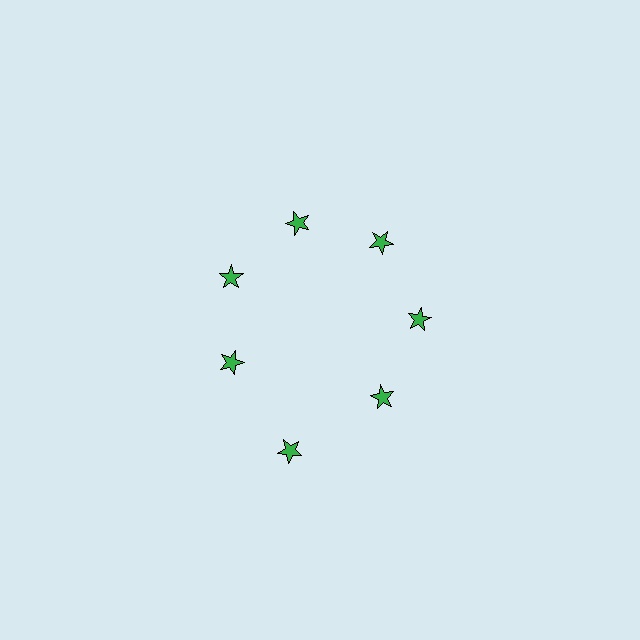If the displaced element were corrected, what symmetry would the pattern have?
It would have 7-fold rotational symmetry — the pattern would map onto itself every 51 degrees.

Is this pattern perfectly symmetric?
No. The 7 green stars are arranged in a ring, but one element near the 6 o'clock position is pushed outward from the center, breaking the 7-fold rotational symmetry.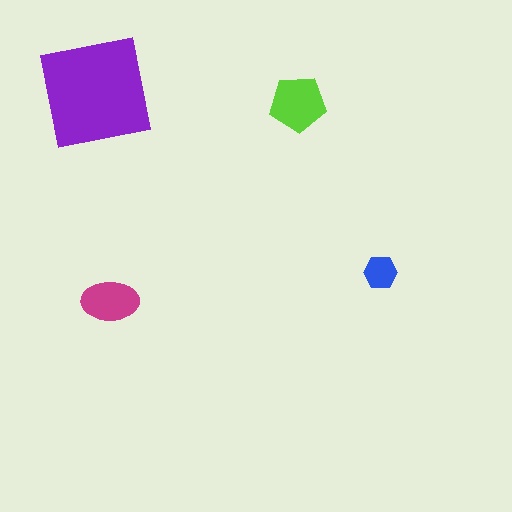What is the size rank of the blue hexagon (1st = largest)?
4th.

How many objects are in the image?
There are 4 objects in the image.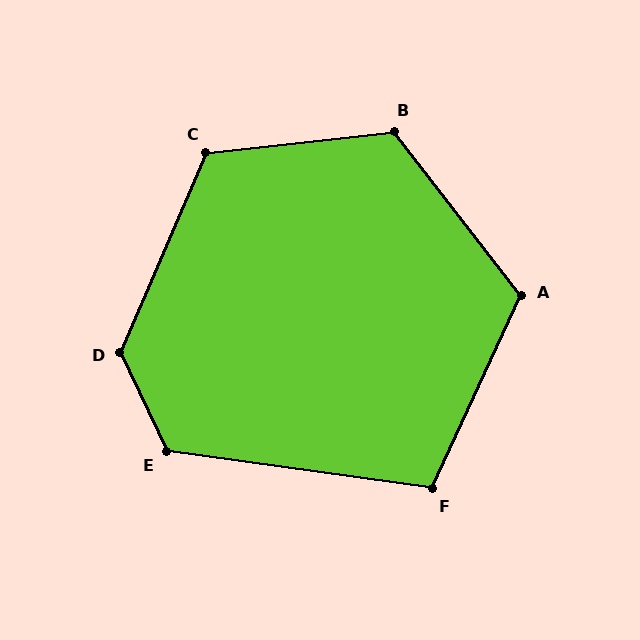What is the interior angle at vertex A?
Approximately 118 degrees (obtuse).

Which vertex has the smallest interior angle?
F, at approximately 107 degrees.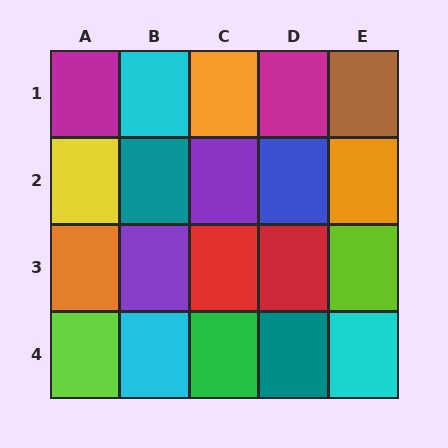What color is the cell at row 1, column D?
Magenta.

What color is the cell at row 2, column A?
Yellow.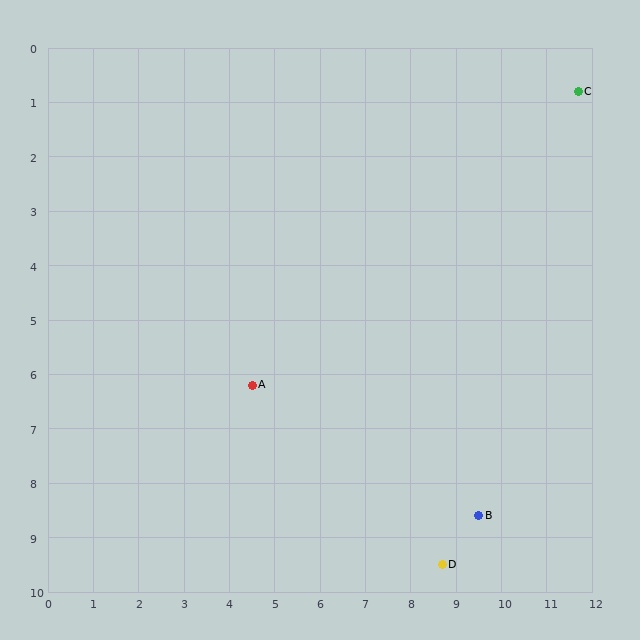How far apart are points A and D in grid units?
Points A and D are about 5.3 grid units apart.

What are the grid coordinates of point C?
Point C is at approximately (11.7, 0.8).